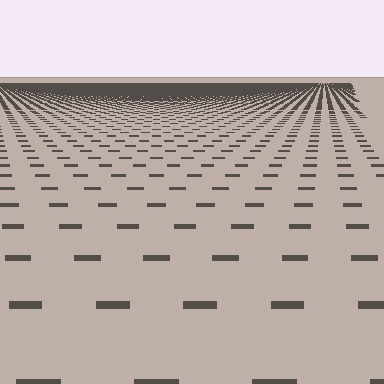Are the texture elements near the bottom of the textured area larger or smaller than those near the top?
Larger. Near the bottom, elements are closer to the viewer and appear at a bigger on-screen size.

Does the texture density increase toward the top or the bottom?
Density increases toward the top.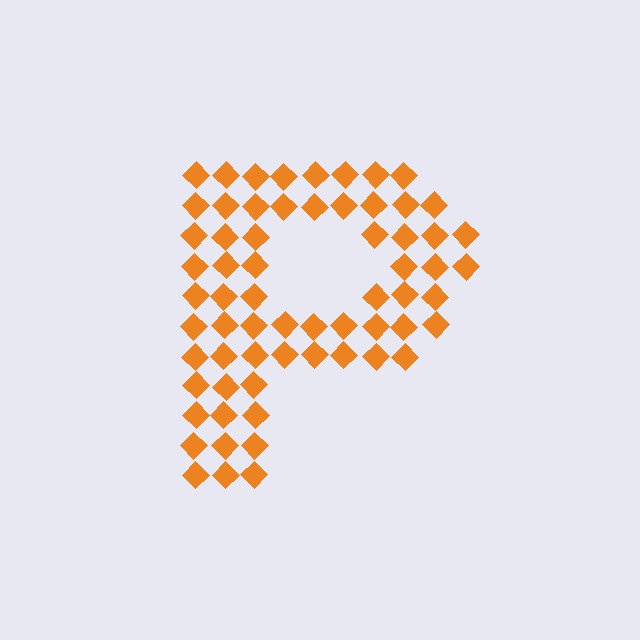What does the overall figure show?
The overall figure shows the letter P.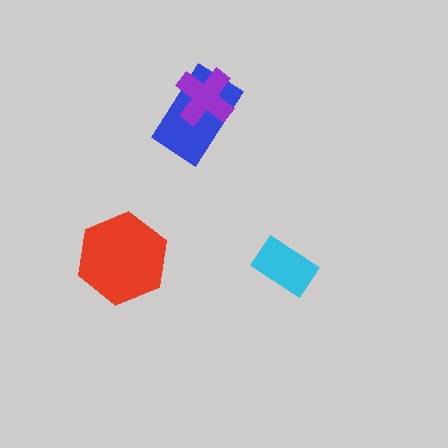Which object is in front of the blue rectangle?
The purple cross is in front of the blue rectangle.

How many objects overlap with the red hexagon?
0 objects overlap with the red hexagon.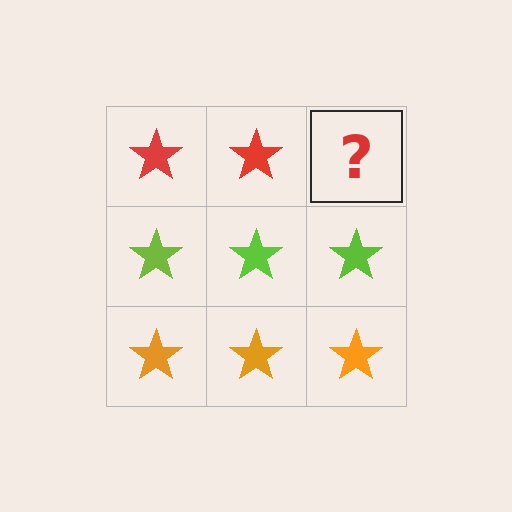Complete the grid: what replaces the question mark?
The question mark should be replaced with a red star.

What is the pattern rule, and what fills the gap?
The rule is that each row has a consistent color. The gap should be filled with a red star.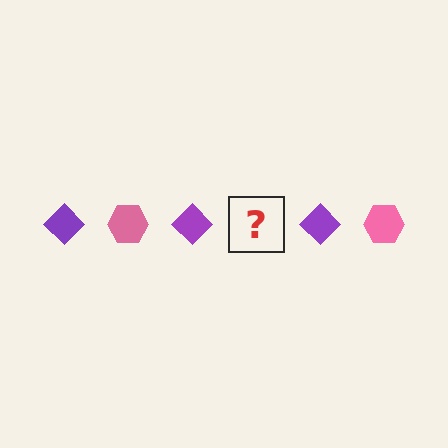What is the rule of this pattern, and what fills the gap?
The rule is that the pattern alternates between purple diamond and pink hexagon. The gap should be filled with a pink hexagon.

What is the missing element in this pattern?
The missing element is a pink hexagon.